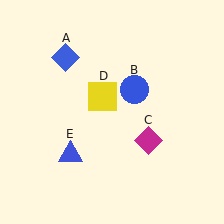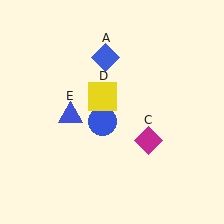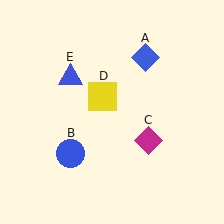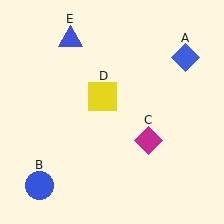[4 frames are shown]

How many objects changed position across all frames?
3 objects changed position: blue diamond (object A), blue circle (object B), blue triangle (object E).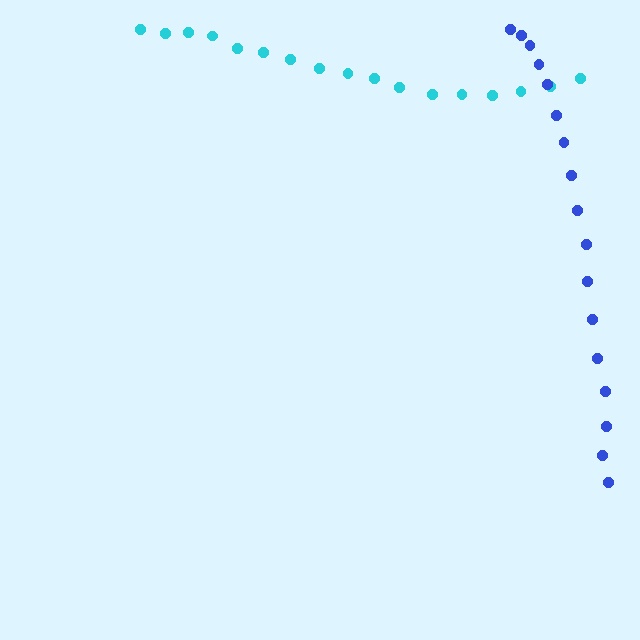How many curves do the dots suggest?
There are 2 distinct paths.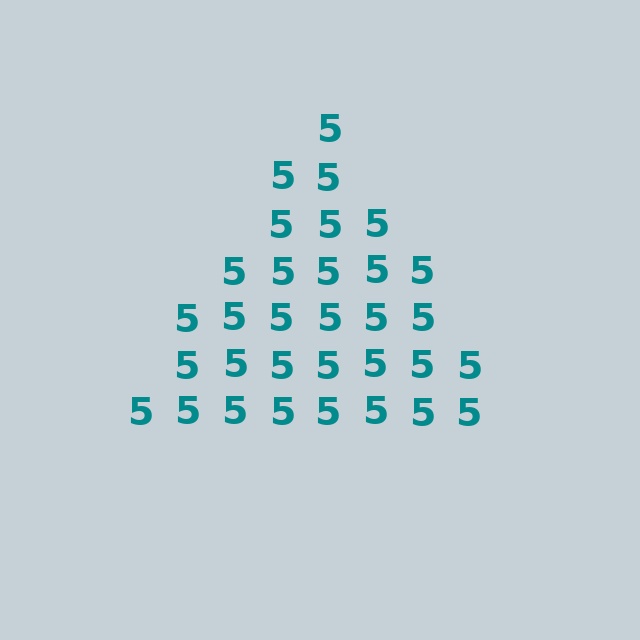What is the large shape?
The large shape is a triangle.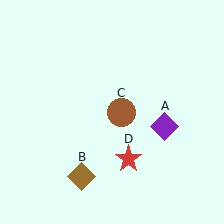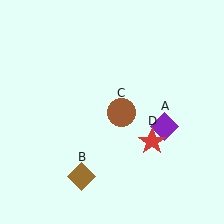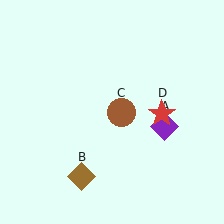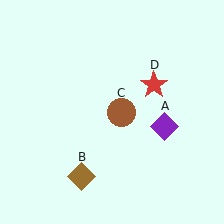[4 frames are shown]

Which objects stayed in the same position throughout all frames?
Purple diamond (object A) and brown diamond (object B) and brown circle (object C) remained stationary.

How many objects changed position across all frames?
1 object changed position: red star (object D).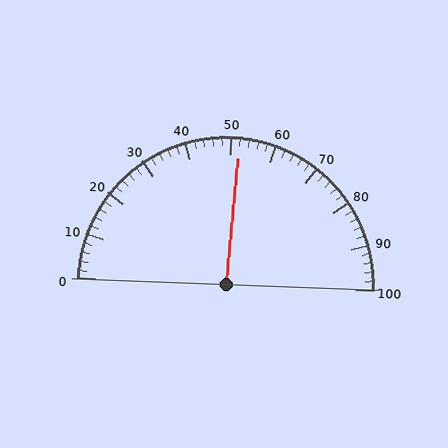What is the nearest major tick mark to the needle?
The nearest major tick mark is 50.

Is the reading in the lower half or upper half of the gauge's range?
The reading is in the upper half of the range (0 to 100).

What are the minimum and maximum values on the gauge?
The gauge ranges from 0 to 100.